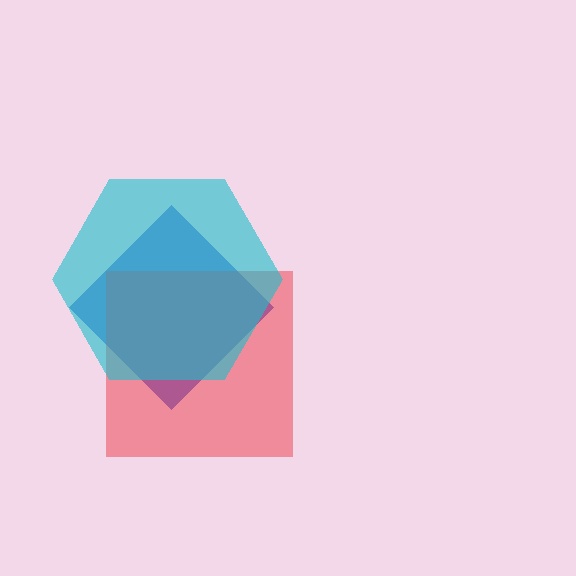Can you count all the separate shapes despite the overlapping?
Yes, there are 3 separate shapes.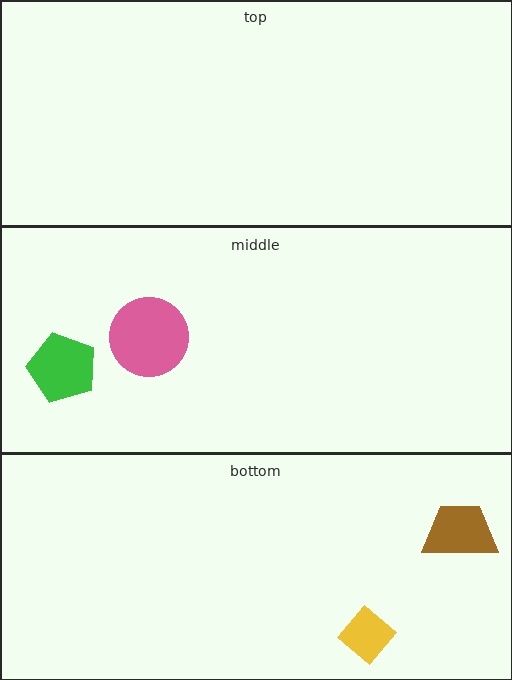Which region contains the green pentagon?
The middle region.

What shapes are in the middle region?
The pink circle, the green pentagon.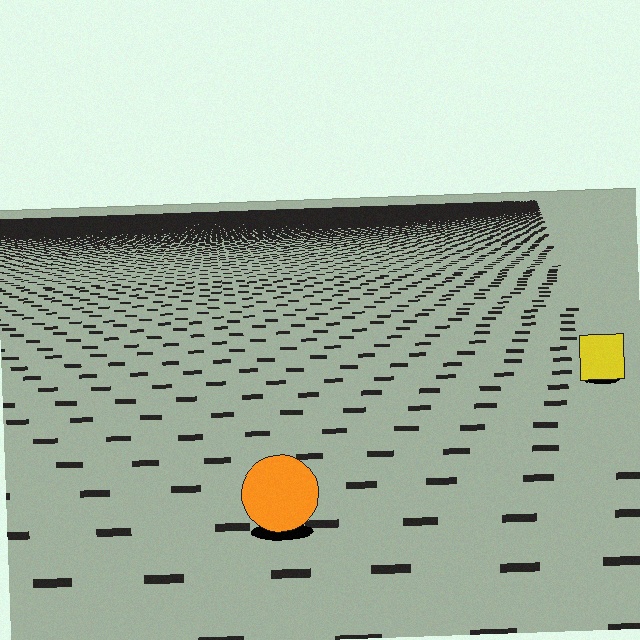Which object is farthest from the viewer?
The yellow square is farthest from the viewer. It appears smaller and the ground texture around it is denser.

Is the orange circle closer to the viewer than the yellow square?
Yes. The orange circle is closer — you can tell from the texture gradient: the ground texture is coarser near it.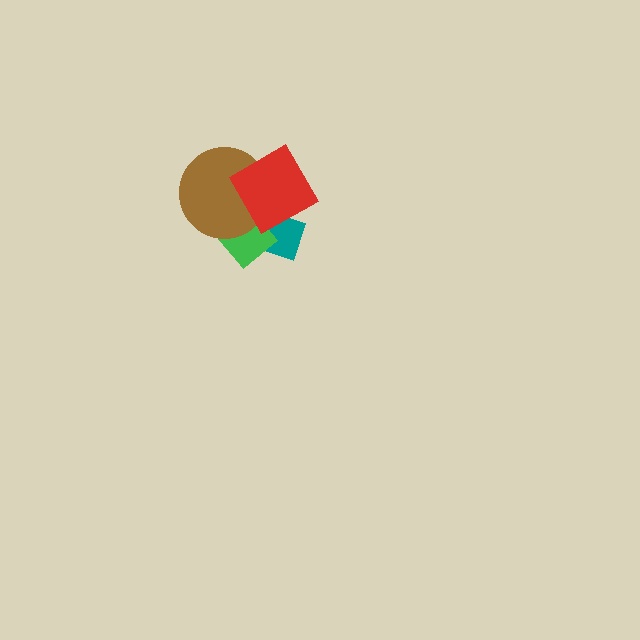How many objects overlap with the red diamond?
3 objects overlap with the red diamond.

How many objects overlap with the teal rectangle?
3 objects overlap with the teal rectangle.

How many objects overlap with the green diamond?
3 objects overlap with the green diamond.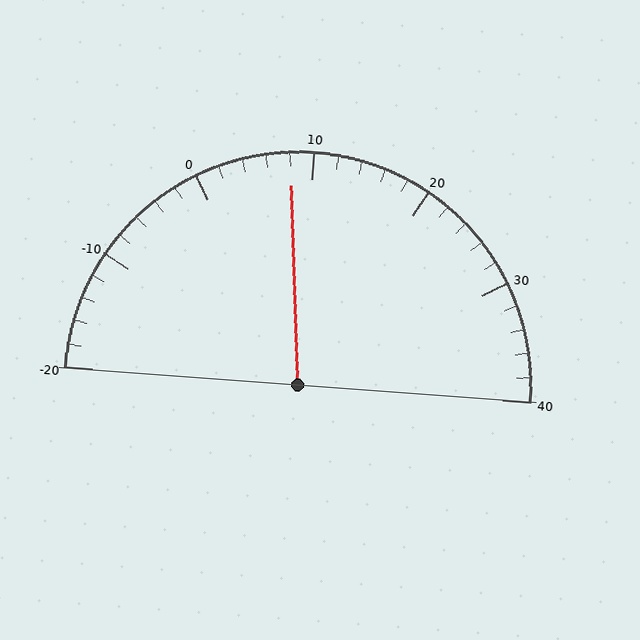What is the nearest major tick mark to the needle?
The nearest major tick mark is 10.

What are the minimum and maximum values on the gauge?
The gauge ranges from -20 to 40.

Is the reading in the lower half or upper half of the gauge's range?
The reading is in the lower half of the range (-20 to 40).